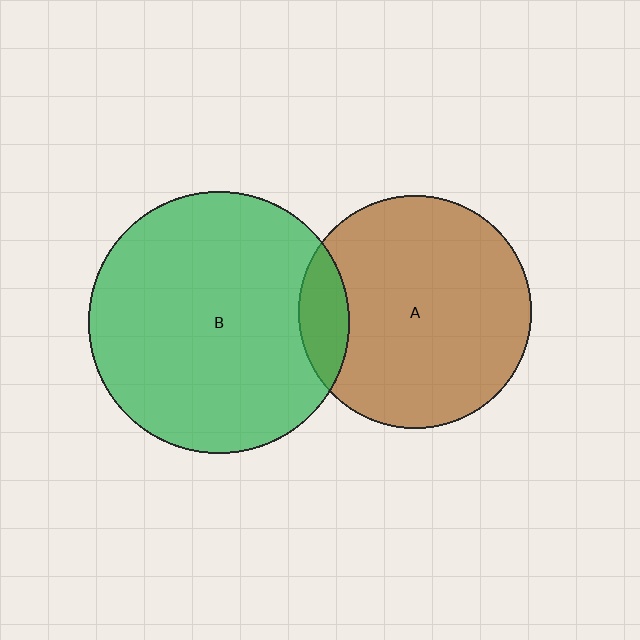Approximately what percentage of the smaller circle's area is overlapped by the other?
Approximately 10%.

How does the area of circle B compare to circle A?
Approximately 1.3 times.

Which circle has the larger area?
Circle B (green).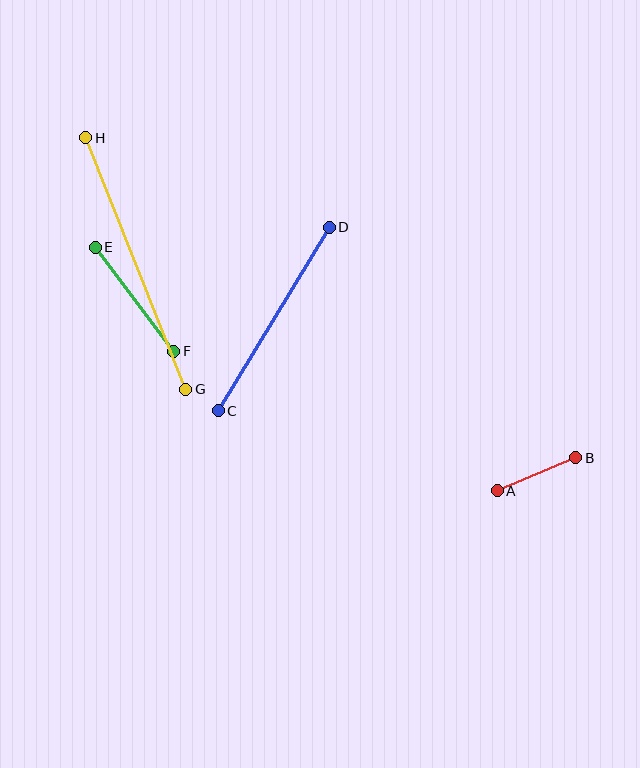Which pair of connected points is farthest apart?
Points G and H are farthest apart.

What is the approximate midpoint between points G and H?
The midpoint is at approximately (136, 264) pixels.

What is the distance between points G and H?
The distance is approximately 271 pixels.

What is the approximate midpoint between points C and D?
The midpoint is at approximately (274, 319) pixels.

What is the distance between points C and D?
The distance is approximately 215 pixels.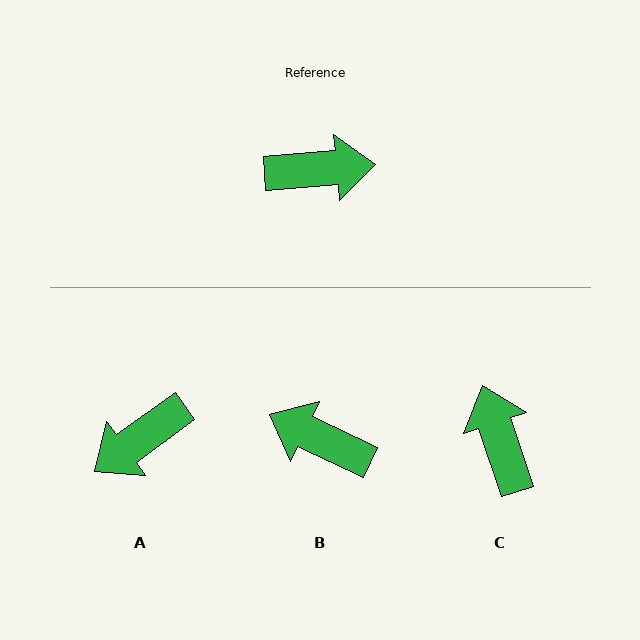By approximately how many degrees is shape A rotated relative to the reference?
Approximately 149 degrees clockwise.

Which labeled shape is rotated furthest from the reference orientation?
B, about 150 degrees away.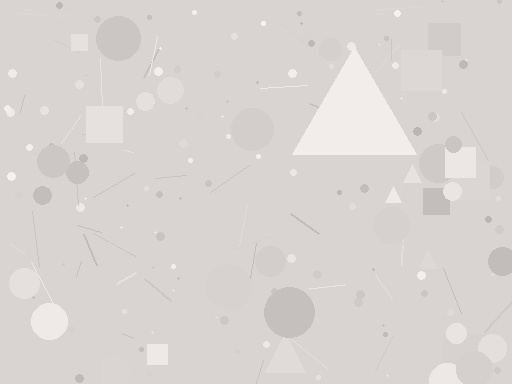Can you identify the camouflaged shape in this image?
The camouflaged shape is a triangle.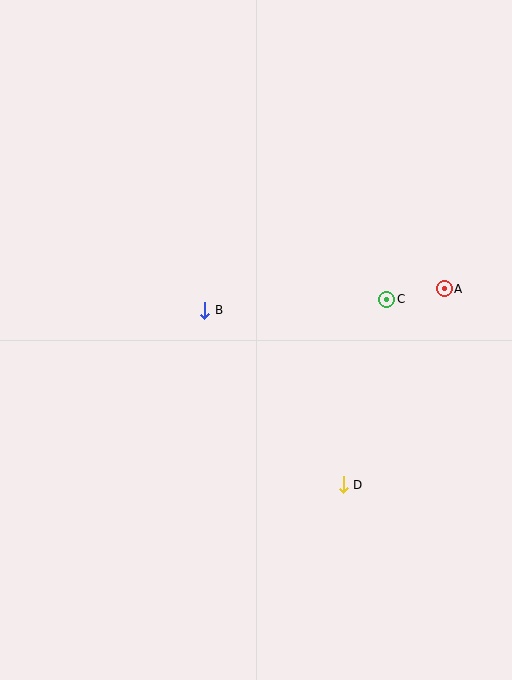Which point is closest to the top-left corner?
Point B is closest to the top-left corner.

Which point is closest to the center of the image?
Point B at (205, 310) is closest to the center.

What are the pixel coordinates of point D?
Point D is at (343, 485).